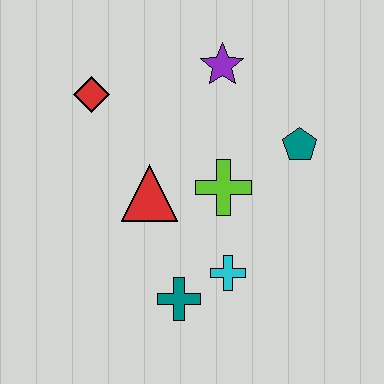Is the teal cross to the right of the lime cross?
No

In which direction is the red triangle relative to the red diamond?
The red triangle is below the red diamond.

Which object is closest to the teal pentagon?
The lime cross is closest to the teal pentagon.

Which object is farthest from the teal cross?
The purple star is farthest from the teal cross.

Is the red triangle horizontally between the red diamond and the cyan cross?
Yes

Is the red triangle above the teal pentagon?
No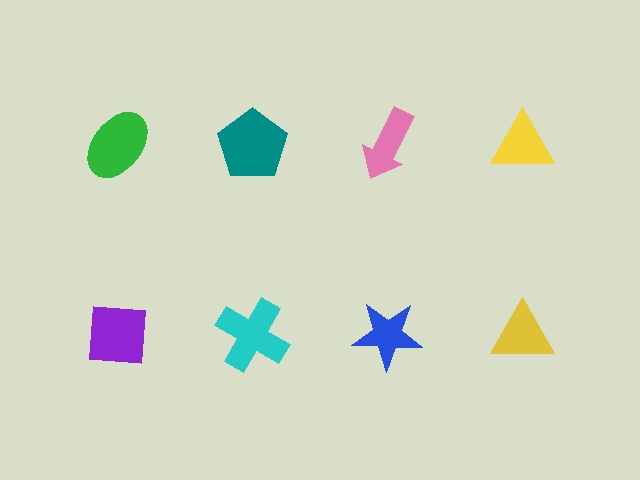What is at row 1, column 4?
A yellow triangle.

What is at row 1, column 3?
A pink arrow.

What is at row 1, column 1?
A green ellipse.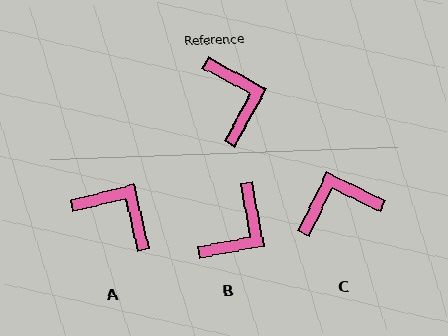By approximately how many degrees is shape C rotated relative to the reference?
Approximately 92 degrees counter-clockwise.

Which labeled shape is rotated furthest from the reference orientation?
C, about 92 degrees away.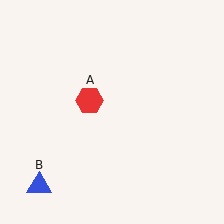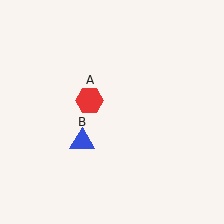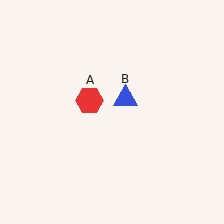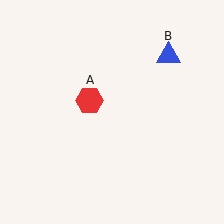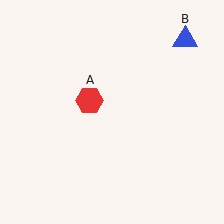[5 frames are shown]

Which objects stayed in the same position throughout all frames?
Red hexagon (object A) remained stationary.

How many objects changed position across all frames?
1 object changed position: blue triangle (object B).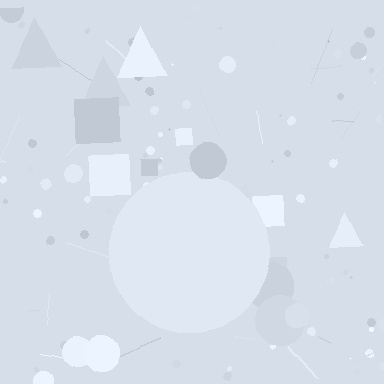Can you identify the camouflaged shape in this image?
The camouflaged shape is a circle.